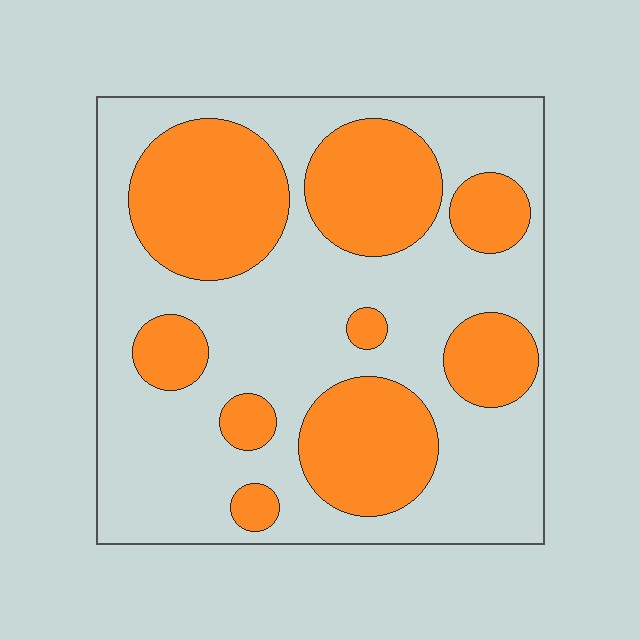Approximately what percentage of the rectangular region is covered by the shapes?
Approximately 35%.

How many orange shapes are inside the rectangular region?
9.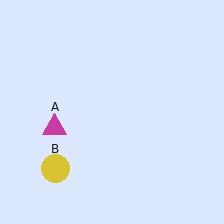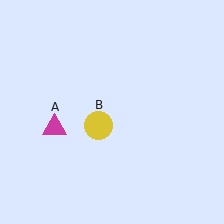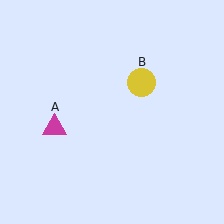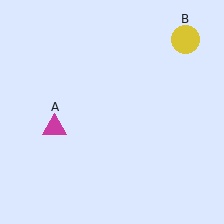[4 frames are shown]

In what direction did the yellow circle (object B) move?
The yellow circle (object B) moved up and to the right.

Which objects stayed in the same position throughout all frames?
Magenta triangle (object A) remained stationary.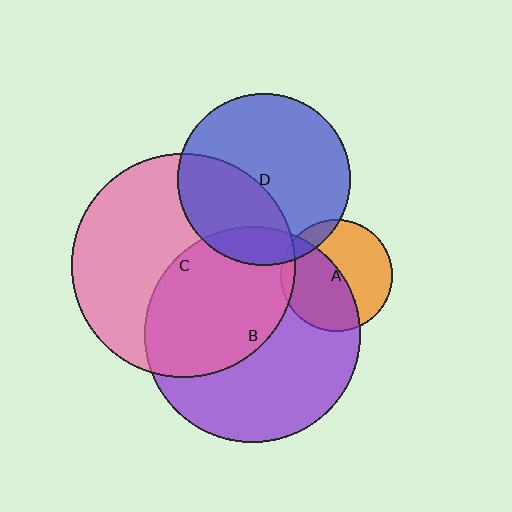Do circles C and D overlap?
Yes.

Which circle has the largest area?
Circle C (pink).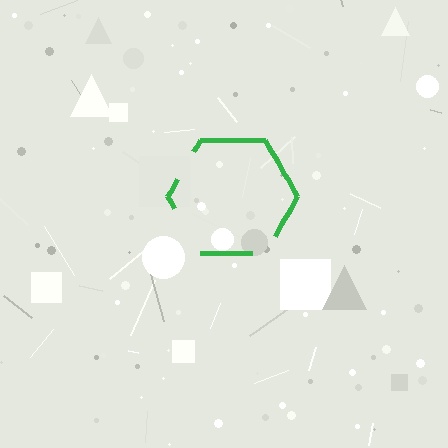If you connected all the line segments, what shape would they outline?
They would outline a hexagon.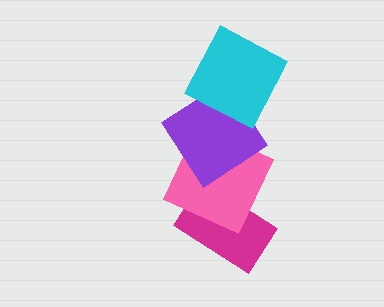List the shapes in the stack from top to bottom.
From top to bottom: the cyan square, the purple diamond, the pink square, the magenta rectangle.